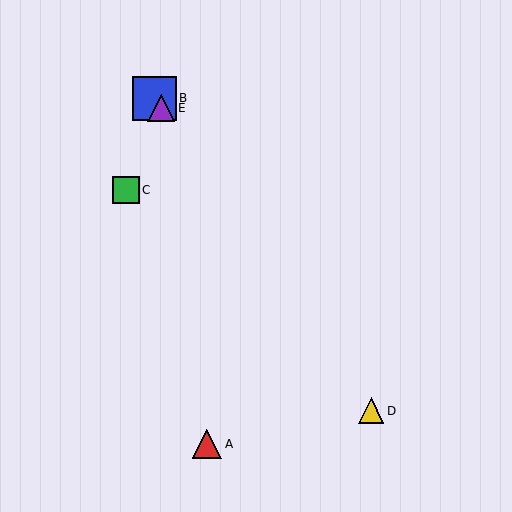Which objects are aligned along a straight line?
Objects B, D, E are aligned along a straight line.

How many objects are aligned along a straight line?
3 objects (B, D, E) are aligned along a straight line.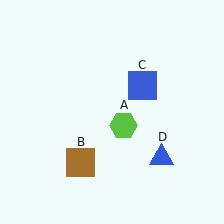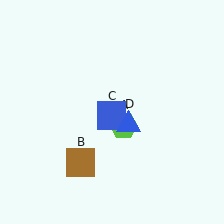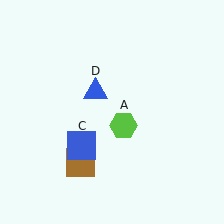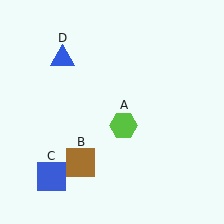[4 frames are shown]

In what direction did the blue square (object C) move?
The blue square (object C) moved down and to the left.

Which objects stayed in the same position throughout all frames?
Lime hexagon (object A) and brown square (object B) remained stationary.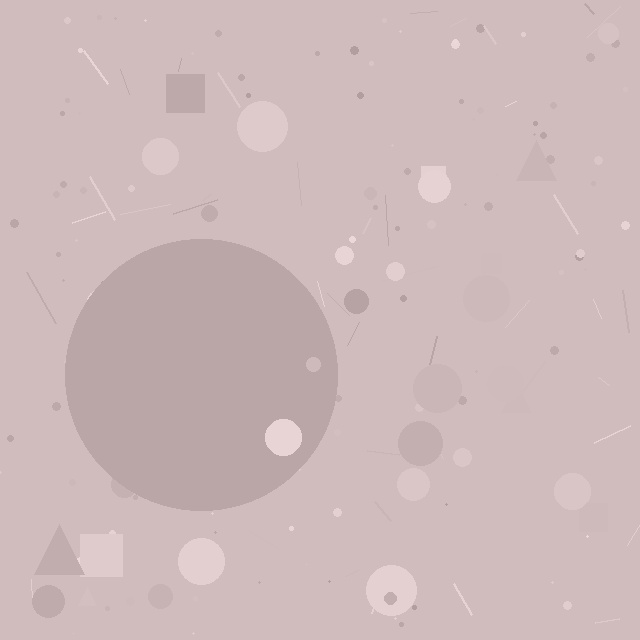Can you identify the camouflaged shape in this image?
The camouflaged shape is a circle.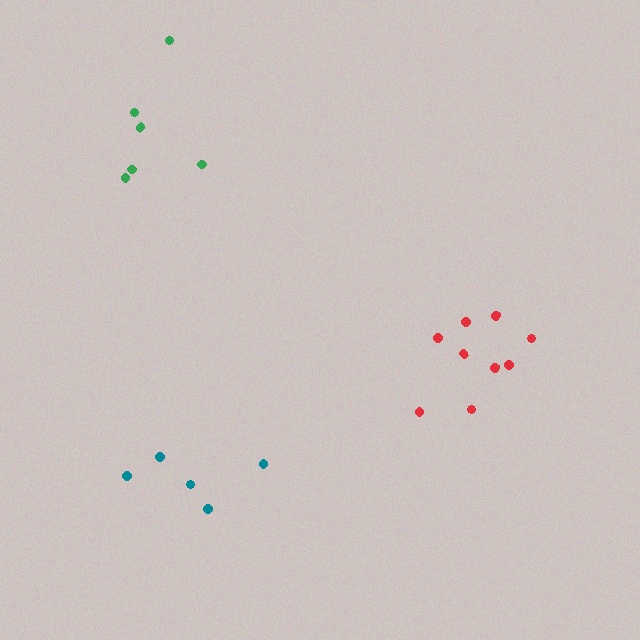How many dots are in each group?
Group 1: 9 dots, Group 2: 6 dots, Group 3: 5 dots (20 total).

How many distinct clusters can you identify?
There are 3 distinct clusters.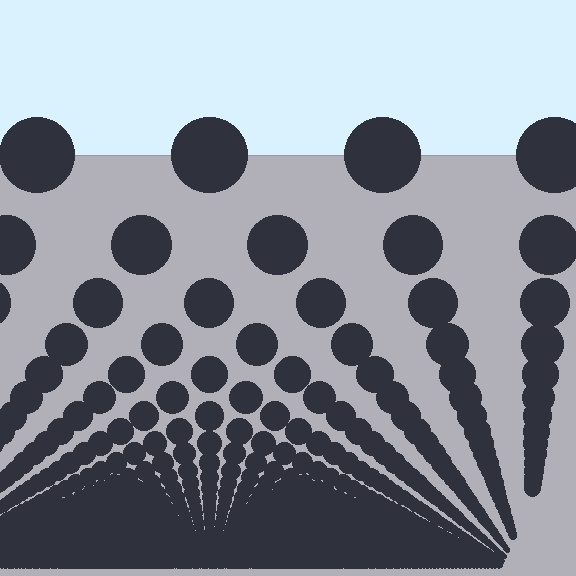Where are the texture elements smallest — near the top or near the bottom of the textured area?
Near the bottom.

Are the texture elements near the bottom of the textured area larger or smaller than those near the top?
Smaller. The gradient is inverted — elements near the bottom are smaller and denser.